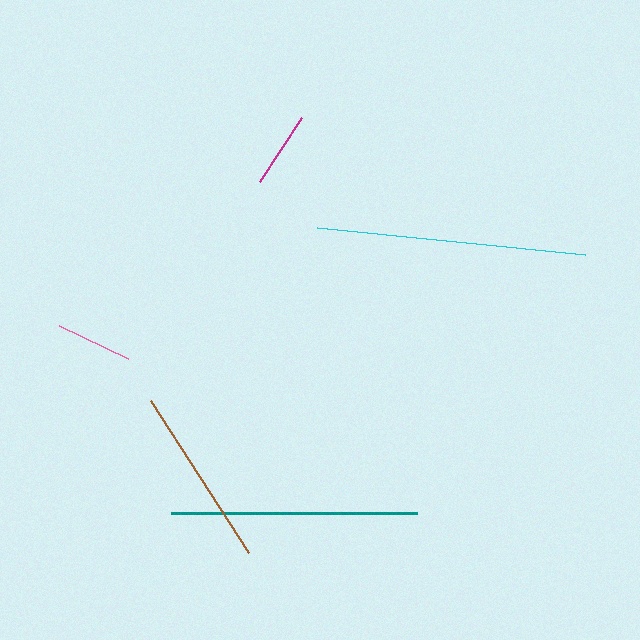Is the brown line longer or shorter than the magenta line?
The brown line is longer than the magenta line.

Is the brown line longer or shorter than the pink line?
The brown line is longer than the pink line.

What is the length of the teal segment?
The teal segment is approximately 246 pixels long.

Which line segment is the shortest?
The pink line is the shortest at approximately 76 pixels.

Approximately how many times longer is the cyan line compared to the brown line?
The cyan line is approximately 1.5 times the length of the brown line.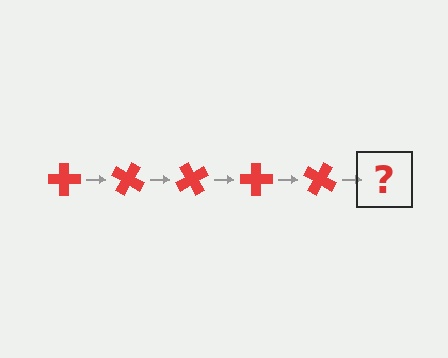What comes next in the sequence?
The next element should be a red cross rotated 150 degrees.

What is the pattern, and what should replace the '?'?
The pattern is that the cross rotates 30 degrees each step. The '?' should be a red cross rotated 150 degrees.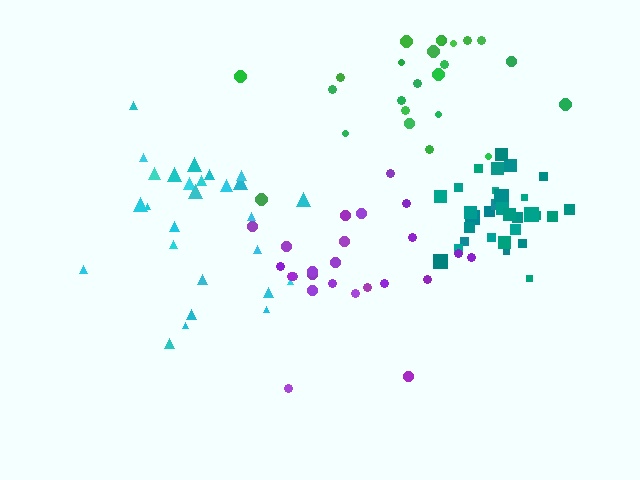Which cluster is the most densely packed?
Teal.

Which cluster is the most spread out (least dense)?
Cyan.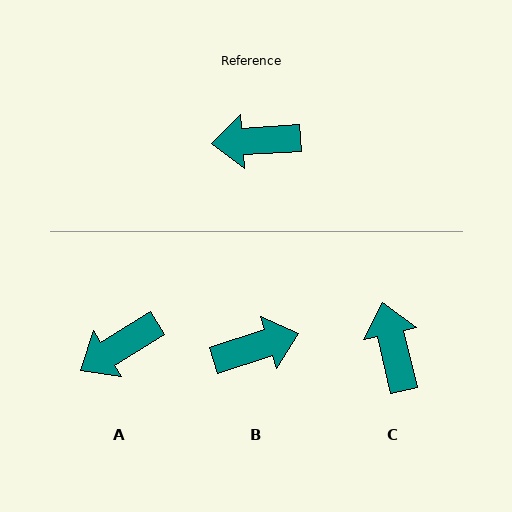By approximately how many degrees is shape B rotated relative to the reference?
Approximately 166 degrees clockwise.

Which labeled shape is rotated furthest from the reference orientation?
B, about 166 degrees away.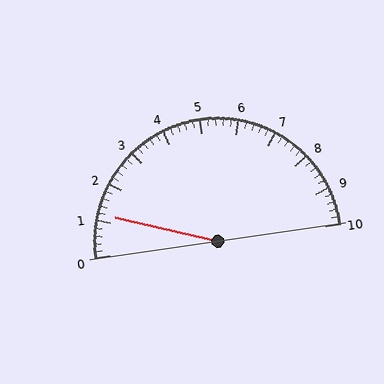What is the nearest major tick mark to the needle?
The nearest major tick mark is 1.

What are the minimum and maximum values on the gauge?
The gauge ranges from 0 to 10.